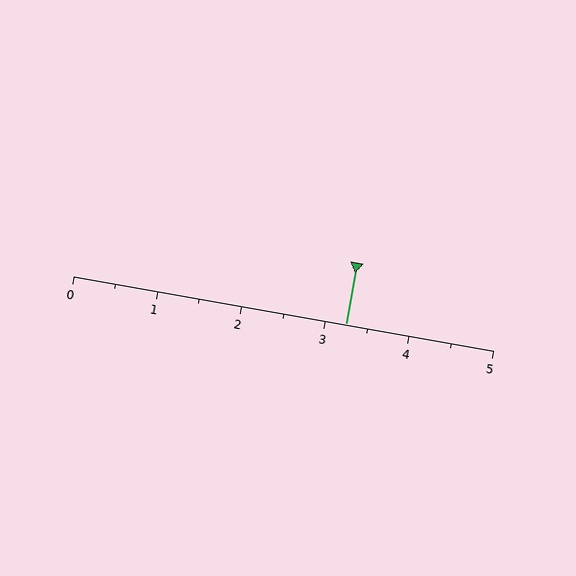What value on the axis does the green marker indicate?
The marker indicates approximately 3.2.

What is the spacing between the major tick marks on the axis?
The major ticks are spaced 1 apart.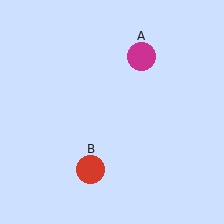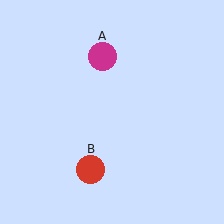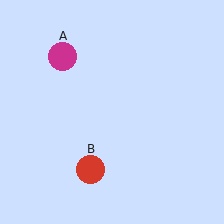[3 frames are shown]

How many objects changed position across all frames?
1 object changed position: magenta circle (object A).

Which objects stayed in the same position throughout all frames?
Red circle (object B) remained stationary.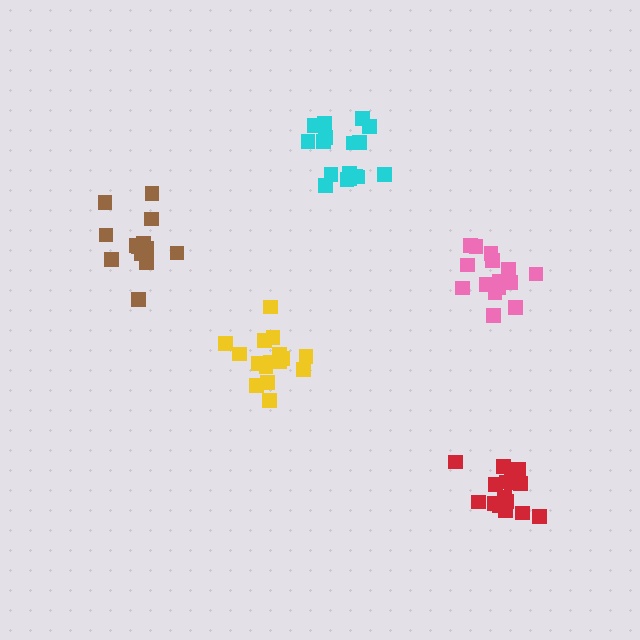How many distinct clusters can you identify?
There are 5 distinct clusters.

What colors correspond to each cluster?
The clusters are colored: brown, yellow, pink, cyan, red.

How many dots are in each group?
Group 1: 13 dots, Group 2: 16 dots, Group 3: 15 dots, Group 4: 17 dots, Group 5: 16 dots (77 total).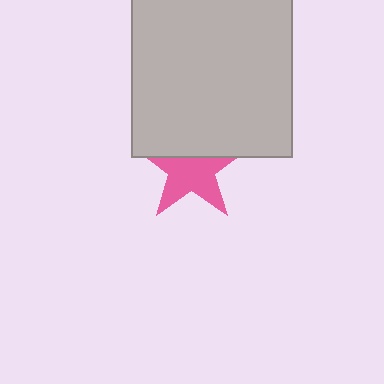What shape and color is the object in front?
The object in front is a light gray square.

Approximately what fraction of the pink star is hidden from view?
Roughly 38% of the pink star is hidden behind the light gray square.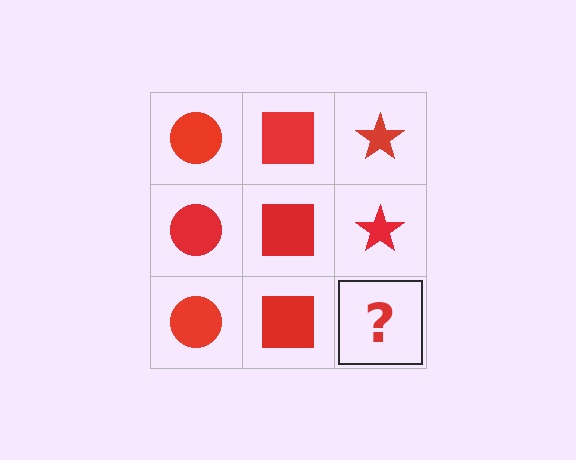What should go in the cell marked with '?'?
The missing cell should contain a red star.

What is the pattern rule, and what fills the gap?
The rule is that each column has a consistent shape. The gap should be filled with a red star.